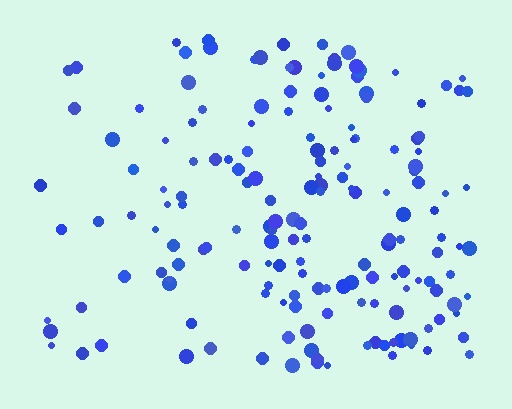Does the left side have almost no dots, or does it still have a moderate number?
Still a moderate number, just noticeably fewer than the right.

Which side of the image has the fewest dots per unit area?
The left.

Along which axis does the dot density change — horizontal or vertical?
Horizontal.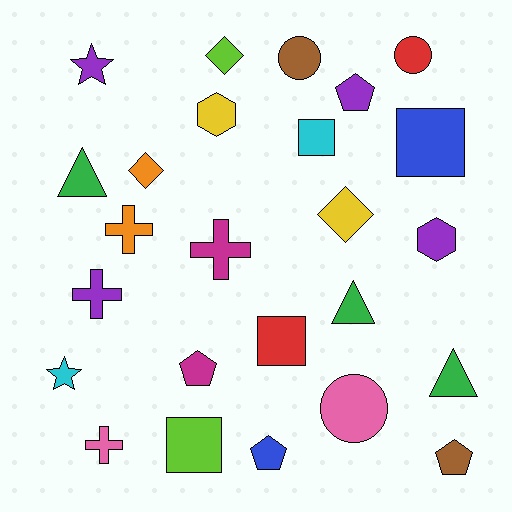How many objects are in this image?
There are 25 objects.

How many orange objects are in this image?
There are 2 orange objects.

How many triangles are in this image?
There are 3 triangles.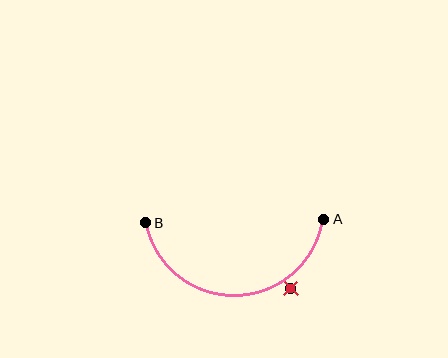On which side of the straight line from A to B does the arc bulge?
The arc bulges below the straight line connecting A and B.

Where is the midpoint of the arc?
The arc midpoint is the point on the curve farthest from the straight line joining A and B. It sits below that line.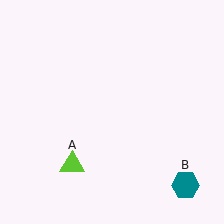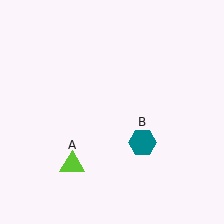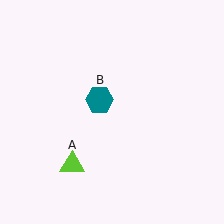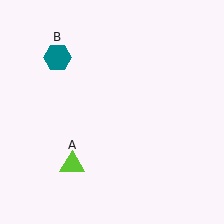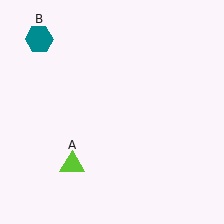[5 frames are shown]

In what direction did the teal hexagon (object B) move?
The teal hexagon (object B) moved up and to the left.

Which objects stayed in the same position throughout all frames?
Lime triangle (object A) remained stationary.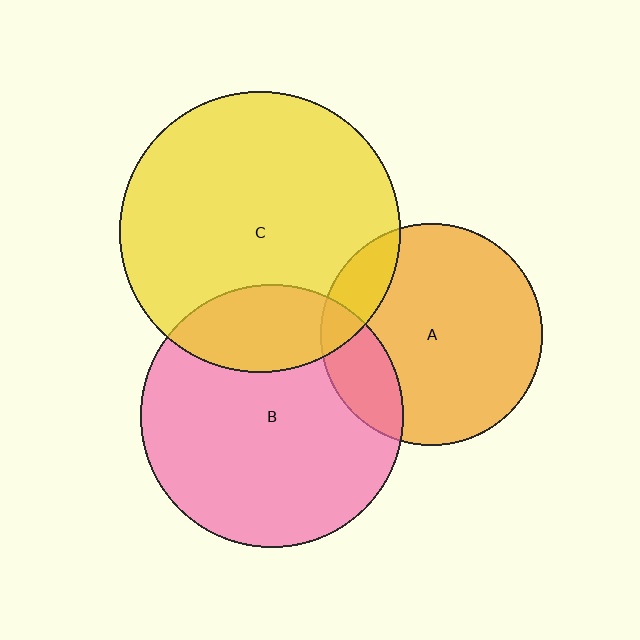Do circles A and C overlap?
Yes.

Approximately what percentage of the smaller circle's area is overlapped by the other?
Approximately 15%.